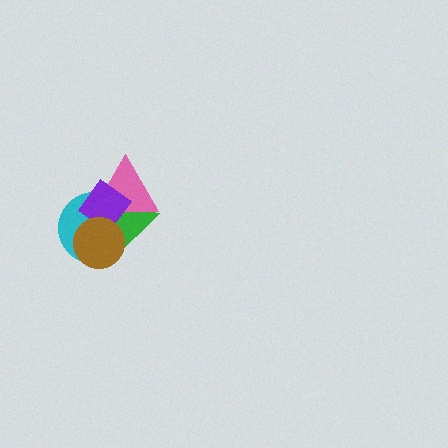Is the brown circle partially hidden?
No, no other shape covers it.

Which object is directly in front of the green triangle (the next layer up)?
The pink triangle is directly in front of the green triangle.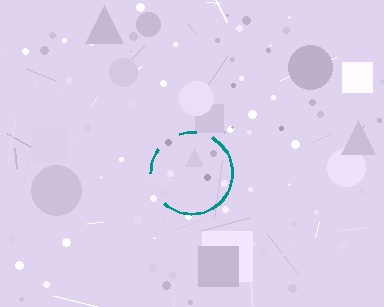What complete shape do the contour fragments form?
The contour fragments form a circle.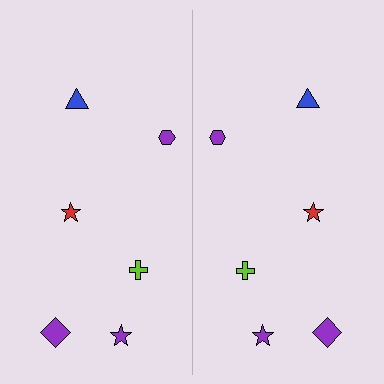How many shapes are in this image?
There are 12 shapes in this image.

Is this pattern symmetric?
Yes, this pattern has bilateral (reflection) symmetry.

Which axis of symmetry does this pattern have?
The pattern has a vertical axis of symmetry running through the center of the image.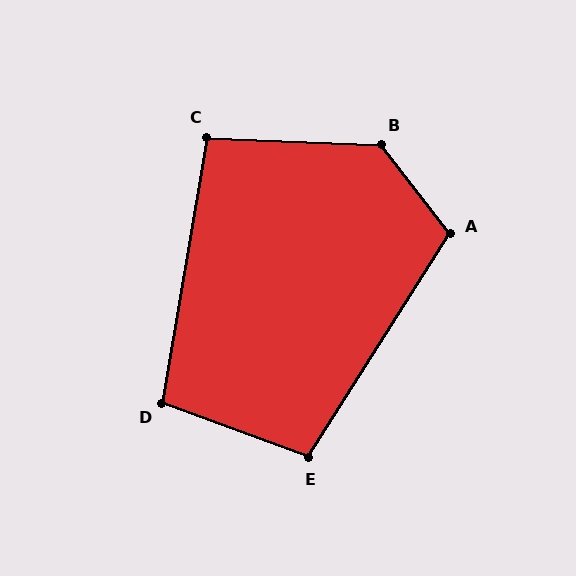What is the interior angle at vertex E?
Approximately 102 degrees (obtuse).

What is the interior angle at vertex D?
Approximately 101 degrees (obtuse).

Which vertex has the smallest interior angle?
C, at approximately 97 degrees.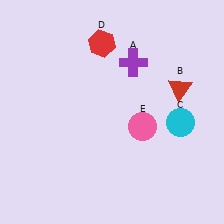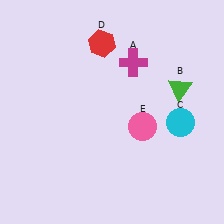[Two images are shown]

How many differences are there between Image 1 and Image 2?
There are 2 differences between the two images.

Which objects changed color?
A changed from purple to magenta. B changed from red to green.